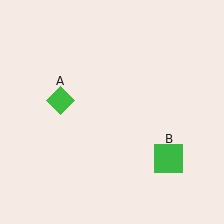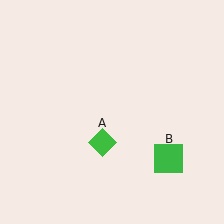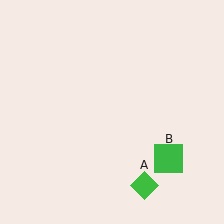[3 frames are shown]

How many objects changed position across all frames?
1 object changed position: green diamond (object A).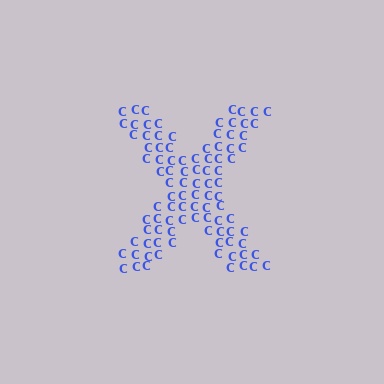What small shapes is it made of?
It is made of small letter C's.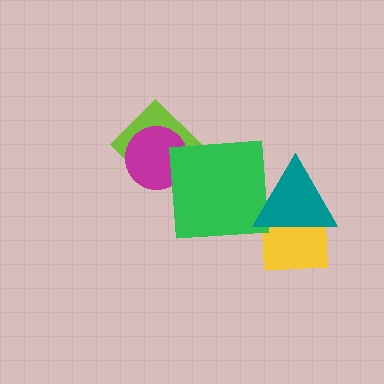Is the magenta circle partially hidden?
No, no other shape covers it.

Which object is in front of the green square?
The teal triangle is in front of the green square.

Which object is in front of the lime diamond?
The magenta circle is in front of the lime diamond.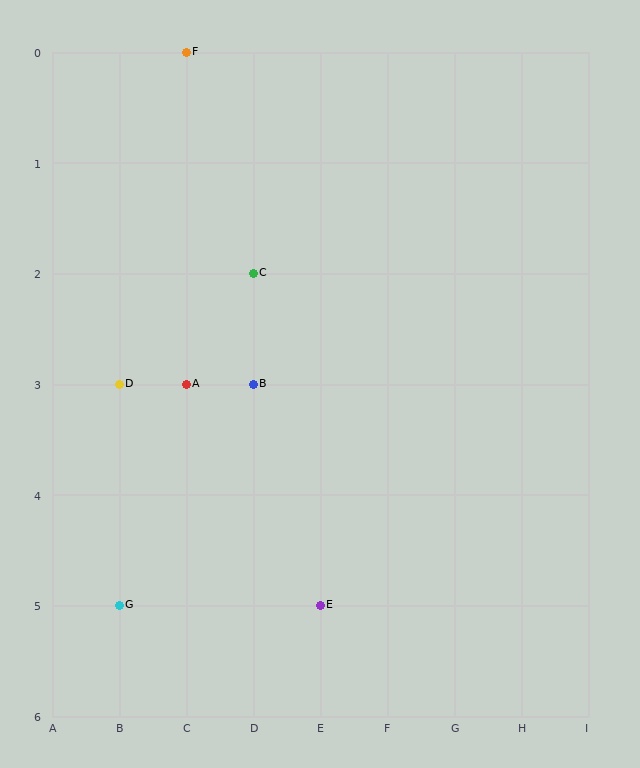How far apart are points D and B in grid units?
Points D and B are 2 columns apart.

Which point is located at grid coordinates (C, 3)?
Point A is at (C, 3).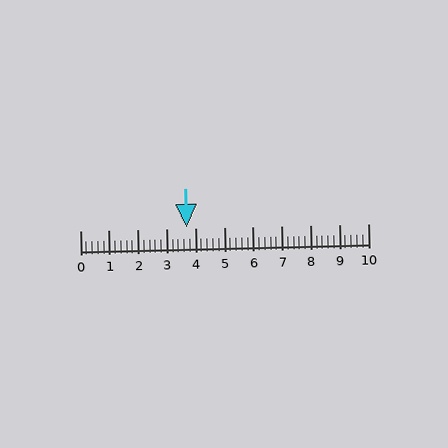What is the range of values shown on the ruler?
The ruler shows values from 0 to 10.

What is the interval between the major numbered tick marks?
The major tick marks are spaced 1 units apart.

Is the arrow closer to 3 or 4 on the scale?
The arrow is closer to 4.